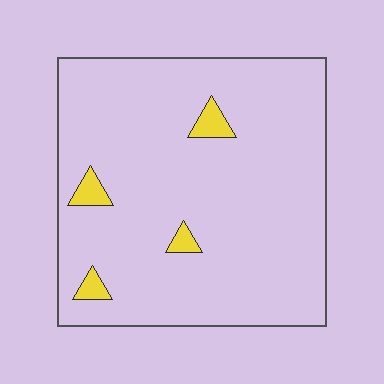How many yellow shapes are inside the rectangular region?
4.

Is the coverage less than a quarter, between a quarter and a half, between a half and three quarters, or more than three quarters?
Less than a quarter.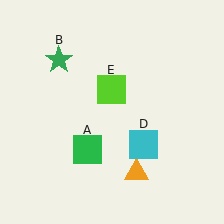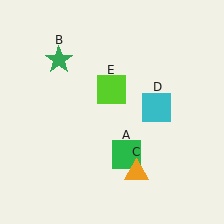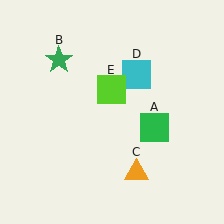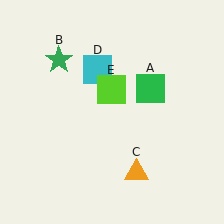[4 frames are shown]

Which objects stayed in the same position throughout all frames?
Green star (object B) and orange triangle (object C) and lime square (object E) remained stationary.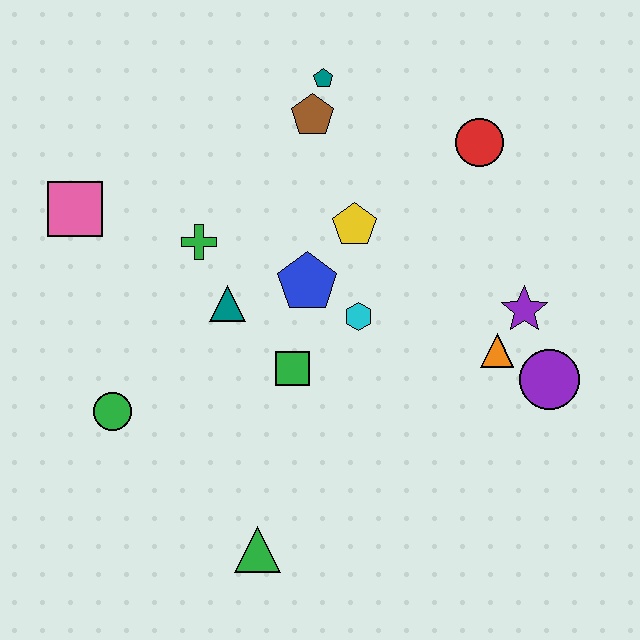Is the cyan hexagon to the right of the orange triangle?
No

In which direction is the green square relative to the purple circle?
The green square is to the left of the purple circle.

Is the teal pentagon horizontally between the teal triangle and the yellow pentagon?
Yes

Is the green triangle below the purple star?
Yes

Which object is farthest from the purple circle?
The pink square is farthest from the purple circle.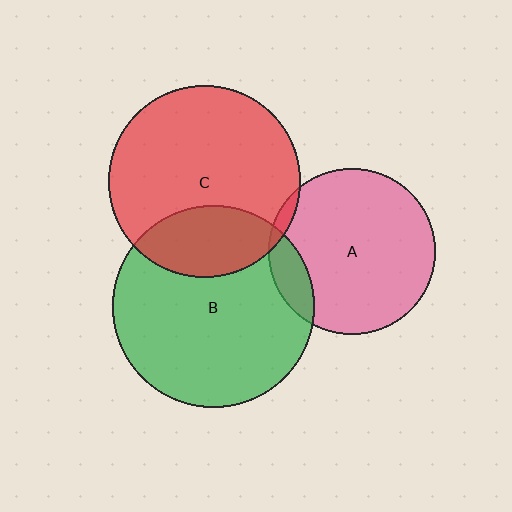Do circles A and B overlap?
Yes.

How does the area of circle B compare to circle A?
Approximately 1.5 times.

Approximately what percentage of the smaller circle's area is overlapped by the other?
Approximately 10%.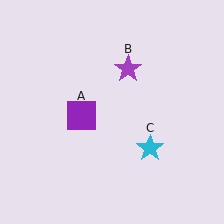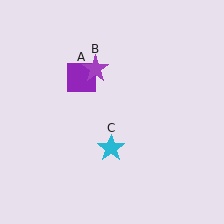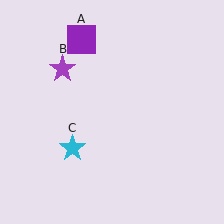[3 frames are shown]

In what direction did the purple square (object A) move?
The purple square (object A) moved up.